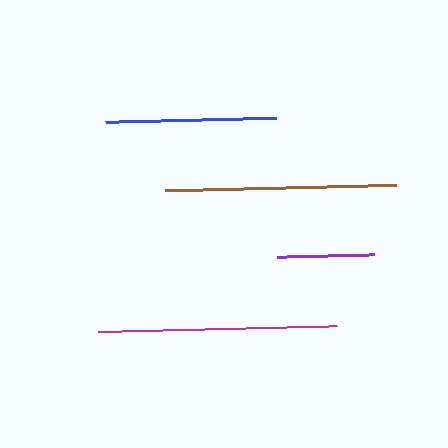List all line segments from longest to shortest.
From longest to shortest: magenta, brown, blue, purple.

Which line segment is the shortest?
The purple line is the shortest at approximately 97 pixels.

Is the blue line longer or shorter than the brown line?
The brown line is longer than the blue line.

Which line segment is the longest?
The magenta line is the longest at approximately 239 pixels.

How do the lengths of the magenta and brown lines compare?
The magenta and brown lines are approximately the same length.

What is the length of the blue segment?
The blue segment is approximately 171 pixels long.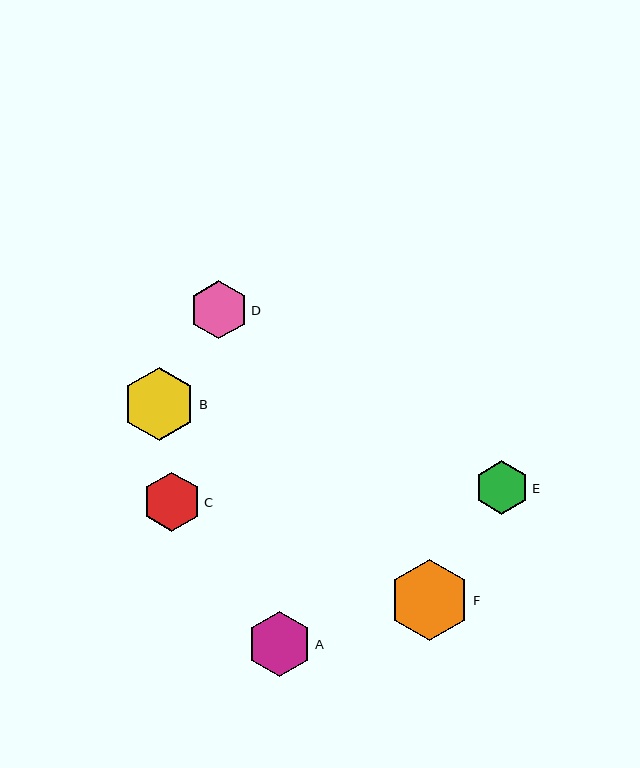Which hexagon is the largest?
Hexagon F is the largest with a size of approximately 81 pixels.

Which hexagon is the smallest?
Hexagon E is the smallest with a size of approximately 54 pixels.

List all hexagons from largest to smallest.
From largest to smallest: F, B, A, C, D, E.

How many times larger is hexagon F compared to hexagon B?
Hexagon F is approximately 1.1 times the size of hexagon B.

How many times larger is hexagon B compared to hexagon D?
Hexagon B is approximately 1.3 times the size of hexagon D.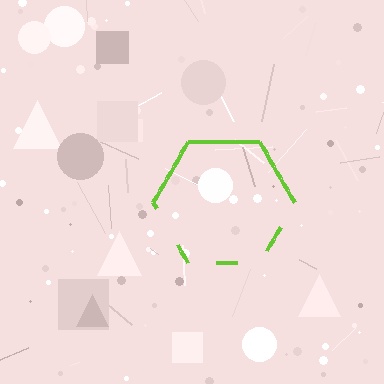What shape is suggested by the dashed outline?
The dashed outline suggests a hexagon.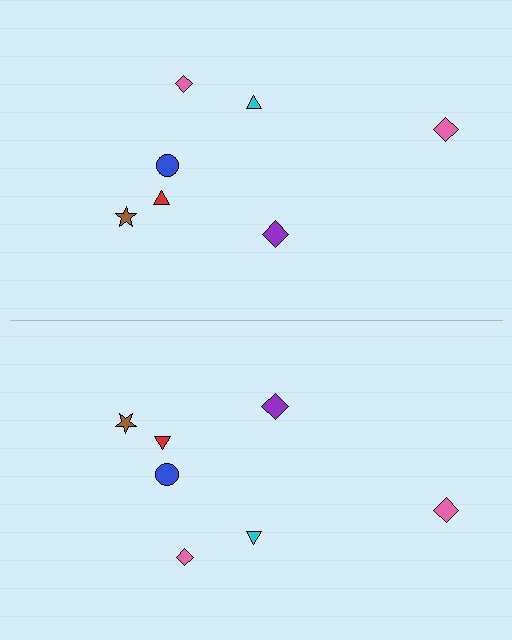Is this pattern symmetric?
Yes, this pattern has bilateral (reflection) symmetry.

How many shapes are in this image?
There are 14 shapes in this image.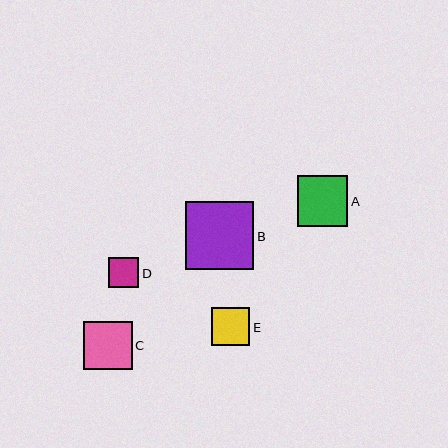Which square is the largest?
Square B is the largest with a size of approximately 68 pixels.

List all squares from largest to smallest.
From largest to smallest: B, A, C, E, D.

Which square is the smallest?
Square D is the smallest with a size of approximately 30 pixels.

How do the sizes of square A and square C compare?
Square A and square C are approximately the same size.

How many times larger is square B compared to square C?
Square B is approximately 1.4 times the size of square C.